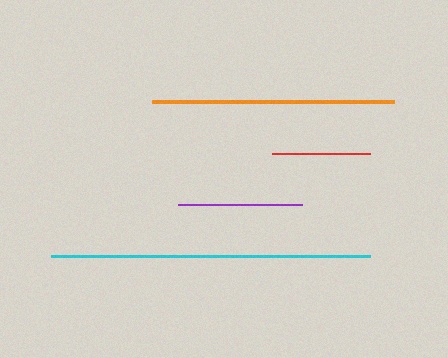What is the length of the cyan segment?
The cyan segment is approximately 319 pixels long.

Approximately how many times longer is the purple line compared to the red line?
The purple line is approximately 1.3 times the length of the red line.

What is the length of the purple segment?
The purple segment is approximately 124 pixels long.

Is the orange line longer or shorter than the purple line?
The orange line is longer than the purple line.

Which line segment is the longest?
The cyan line is the longest at approximately 319 pixels.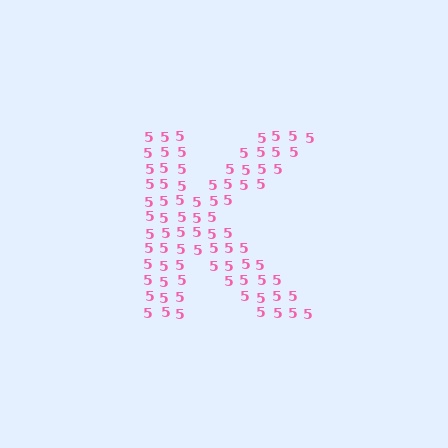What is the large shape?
The large shape is the letter K.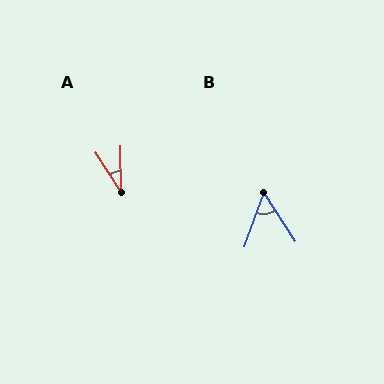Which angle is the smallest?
A, at approximately 33 degrees.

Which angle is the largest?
B, at approximately 53 degrees.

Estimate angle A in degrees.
Approximately 33 degrees.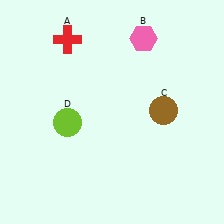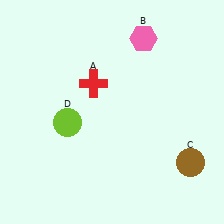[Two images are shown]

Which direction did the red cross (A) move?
The red cross (A) moved down.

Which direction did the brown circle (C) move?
The brown circle (C) moved down.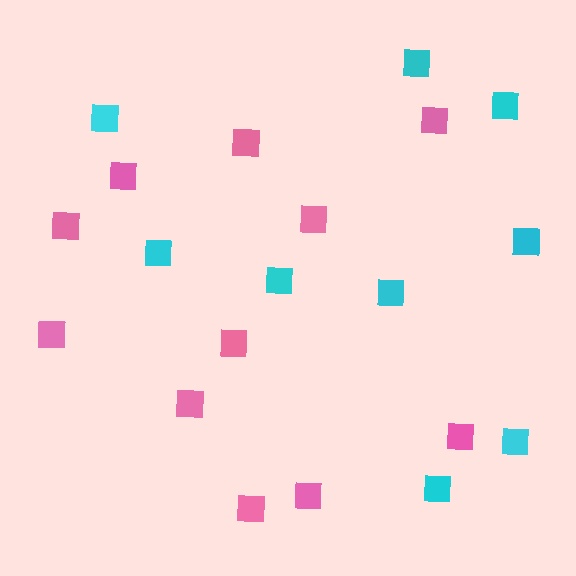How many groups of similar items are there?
There are 2 groups: one group of cyan squares (9) and one group of pink squares (11).